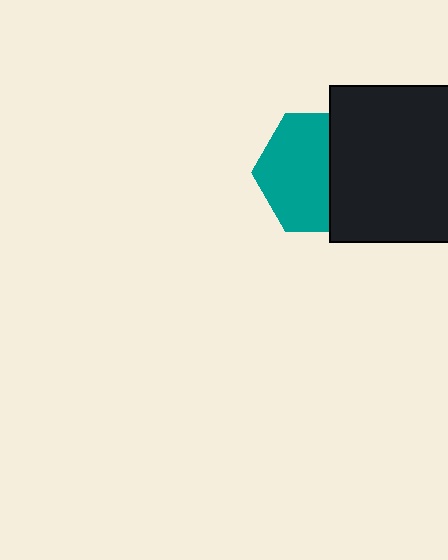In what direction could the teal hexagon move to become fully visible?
The teal hexagon could move left. That would shift it out from behind the black square entirely.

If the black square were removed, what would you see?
You would see the complete teal hexagon.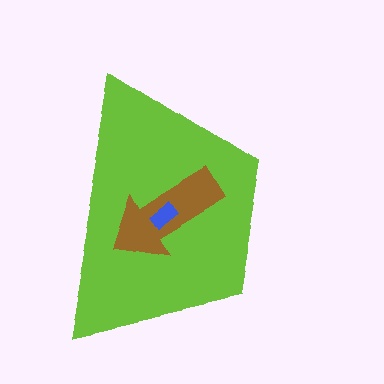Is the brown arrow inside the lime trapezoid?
Yes.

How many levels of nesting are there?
3.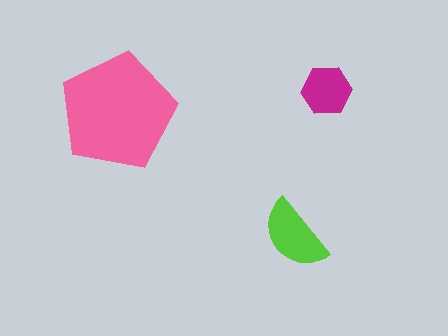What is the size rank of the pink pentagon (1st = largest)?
1st.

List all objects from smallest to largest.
The magenta hexagon, the lime semicircle, the pink pentagon.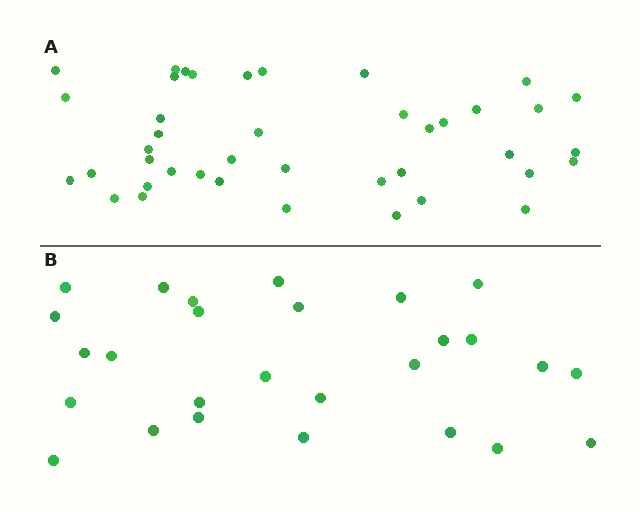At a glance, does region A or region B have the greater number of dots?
Region A (the top region) has more dots.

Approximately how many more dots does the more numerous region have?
Region A has approximately 15 more dots than region B.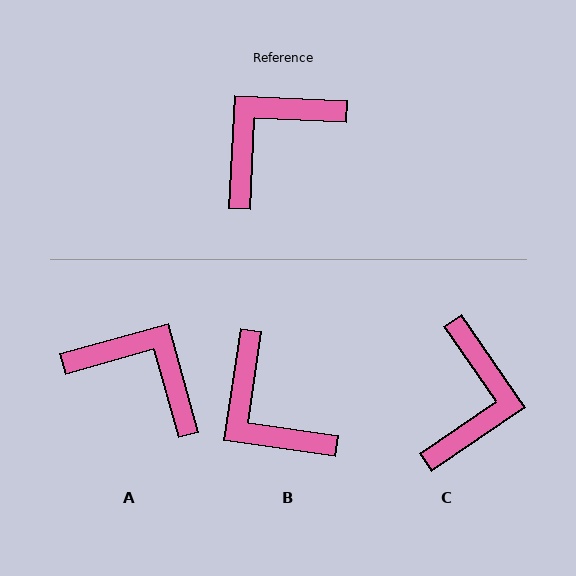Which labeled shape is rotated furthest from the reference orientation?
C, about 143 degrees away.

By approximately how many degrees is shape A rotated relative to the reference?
Approximately 72 degrees clockwise.